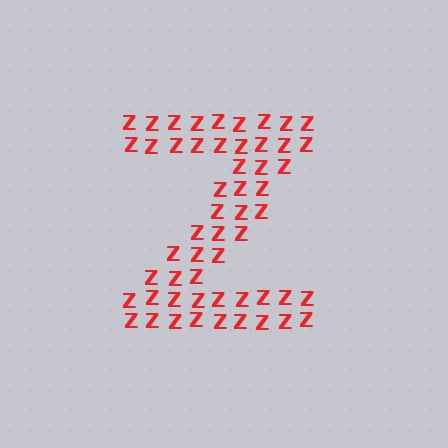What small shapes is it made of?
It is made of small letter Z's.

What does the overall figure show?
The overall figure shows the letter Z.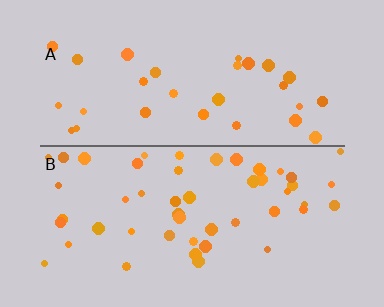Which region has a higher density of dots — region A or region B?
B (the bottom).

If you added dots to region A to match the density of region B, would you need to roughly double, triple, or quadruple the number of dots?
Approximately double.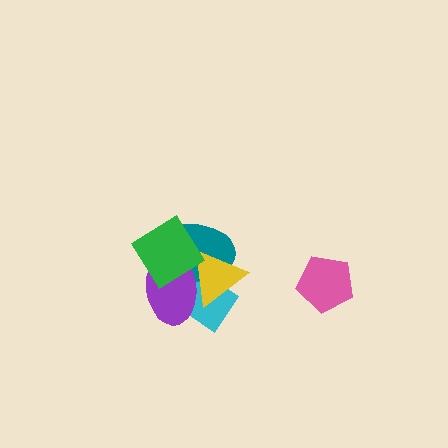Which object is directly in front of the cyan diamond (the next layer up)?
The teal ellipse is directly in front of the cyan diamond.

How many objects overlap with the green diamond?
2 objects overlap with the green diamond.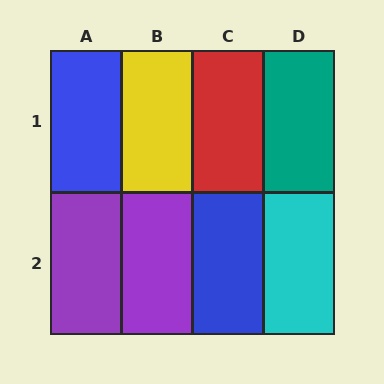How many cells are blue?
2 cells are blue.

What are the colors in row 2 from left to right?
Purple, purple, blue, cyan.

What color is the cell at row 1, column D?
Teal.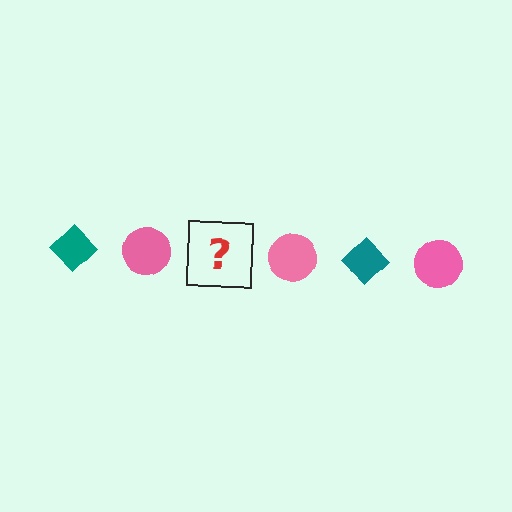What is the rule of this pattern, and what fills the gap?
The rule is that the pattern alternates between teal diamond and pink circle. The gap should be filled with a teal diamond.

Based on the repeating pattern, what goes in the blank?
The blank should be a teal diamond.